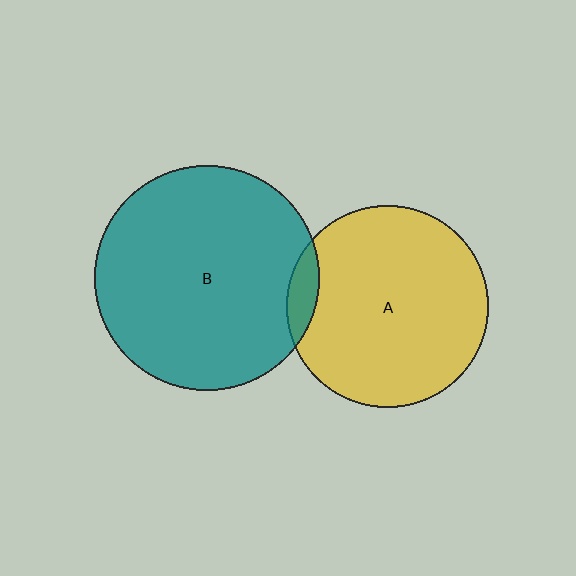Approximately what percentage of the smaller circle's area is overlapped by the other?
Approximately 5%.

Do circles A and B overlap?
Yes.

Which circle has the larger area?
Circle B (teal).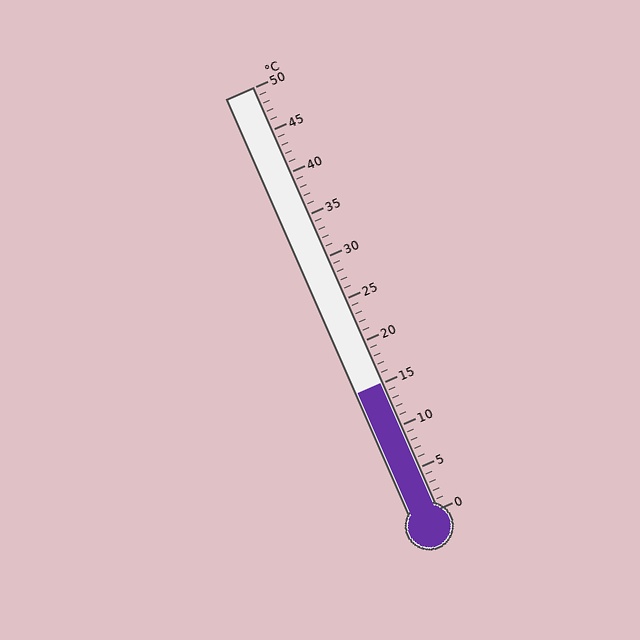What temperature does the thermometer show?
The thermometer shows approximately 15°C.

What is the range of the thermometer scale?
The thermometer scale ranges from 0°C to 50°C.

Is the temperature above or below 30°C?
The temperature is below 30°C.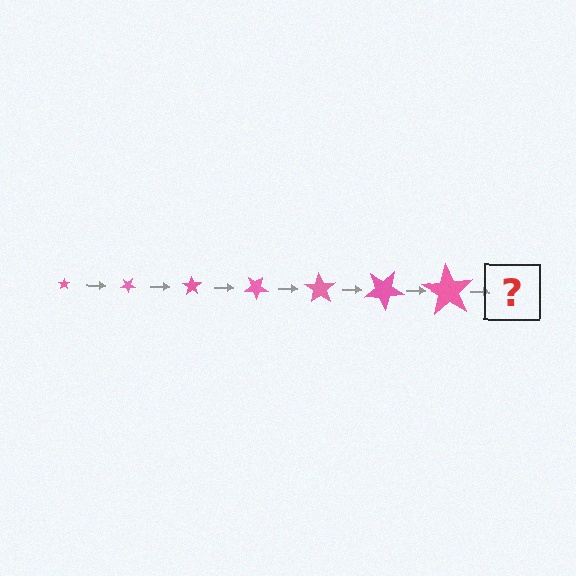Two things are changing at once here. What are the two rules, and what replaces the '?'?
The two rules are that the star grows larger each step and it rotates 35 degrees each step. The '?' should be a star, larger than the previous one and rotated 245 degrees from the start.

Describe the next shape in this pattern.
It should be a star, larger than the previous one and rotated 245 degrees from the start.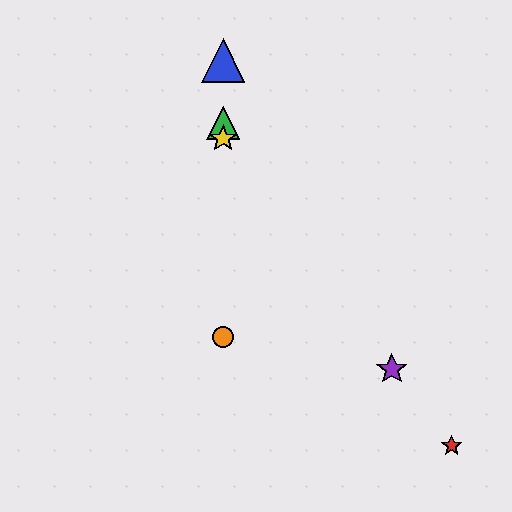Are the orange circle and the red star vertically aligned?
No, the orange circle is at x≈223 and the red star is at x≈452.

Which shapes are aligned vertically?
The blue triangle, the green triangle, the yellow star, the orange circle are aligned vertically.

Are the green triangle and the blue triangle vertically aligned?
Yes, both are at x≈223.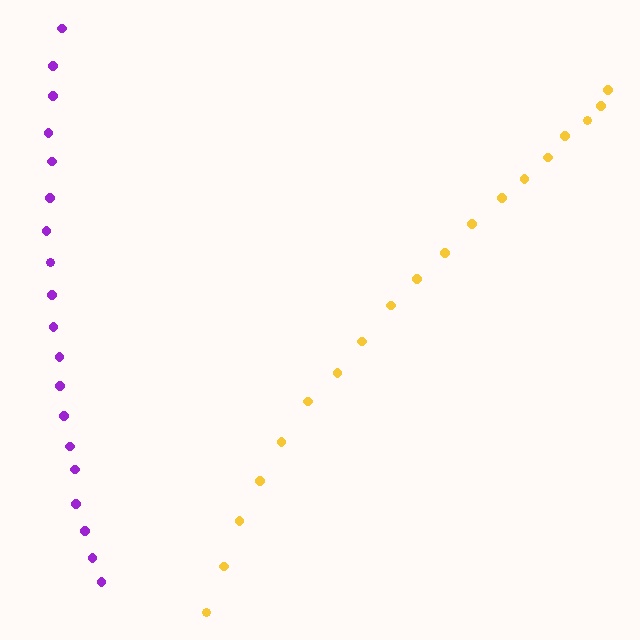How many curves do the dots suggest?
There are 2 distinct paths.